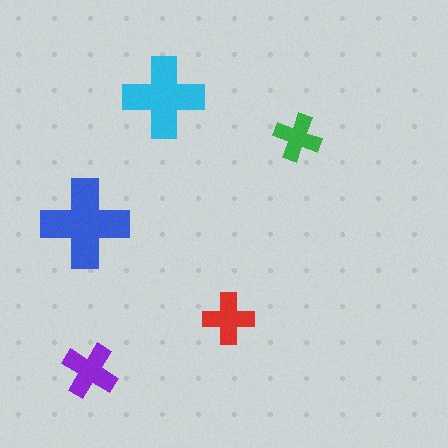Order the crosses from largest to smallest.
the blue one, the cyan one, the purple one, the red one, the green one.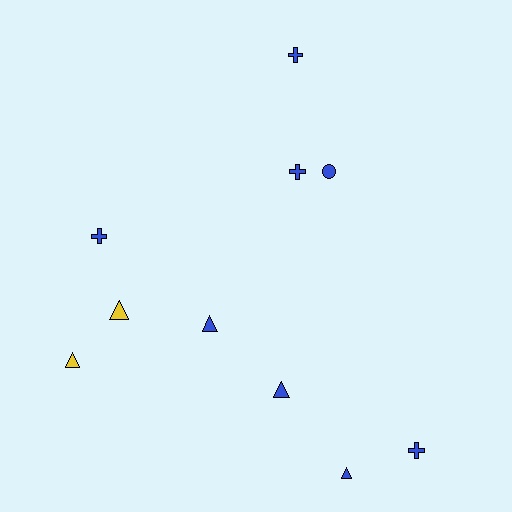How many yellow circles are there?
There are no yellow circles.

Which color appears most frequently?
Blue, with 8 objects.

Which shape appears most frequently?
Triangle, with 5 objects.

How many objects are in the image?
There are 10 objects.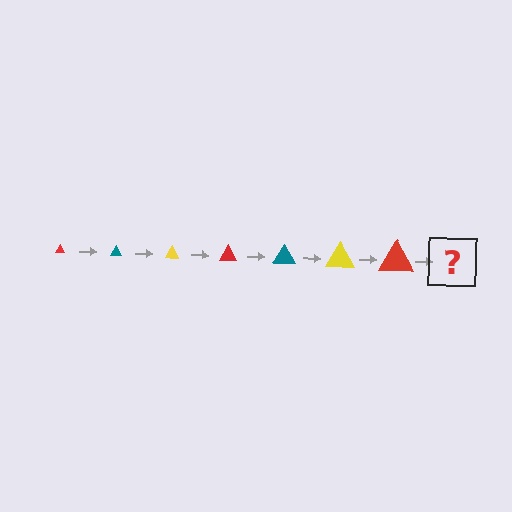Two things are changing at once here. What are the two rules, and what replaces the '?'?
The two rules are that the triangle grows larger each step and the color cycles through red, teal, and yellow. The '?' should be a teal triangle, larger than the previous one.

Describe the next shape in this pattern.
It should be a teal triangle, larger than the previous one.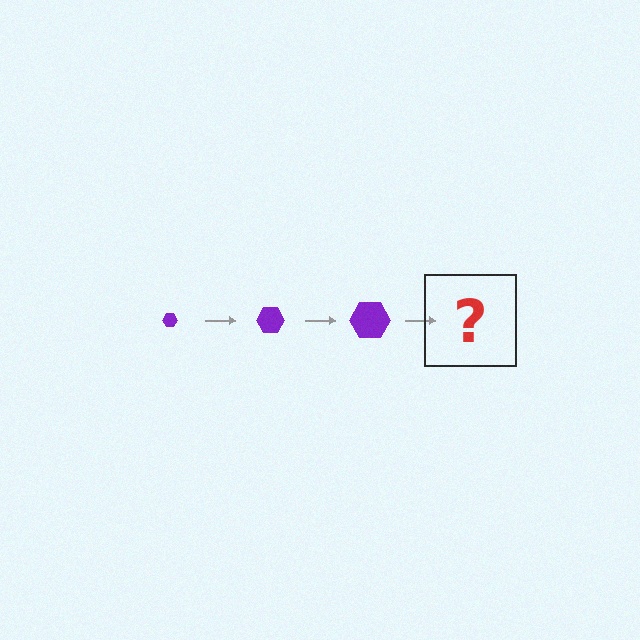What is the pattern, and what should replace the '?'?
The pattern is that the hexagon gets progressively larger each step. The '?' should be a purple hexagon, larger than the previous one.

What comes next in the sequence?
The next element should be a purple hexagon, larger than the previous one.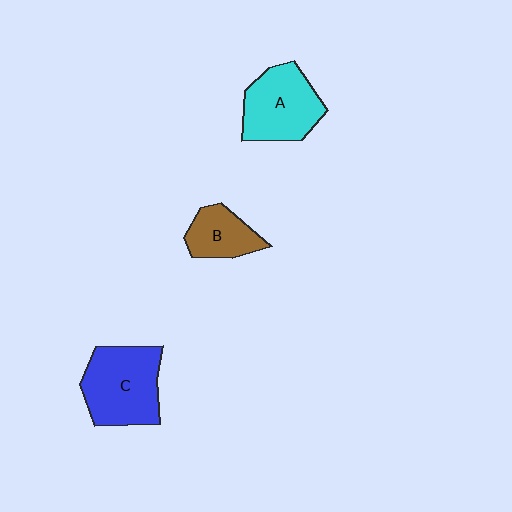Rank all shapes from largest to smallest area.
From largest to smallest: C (blue), A (cyan), B (brown).